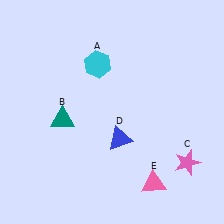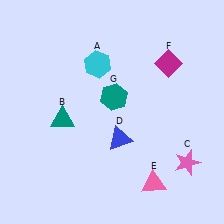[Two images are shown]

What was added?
A magenta diamond (F), a teal hexagon (G) were added in Image 2.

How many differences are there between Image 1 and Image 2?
There are 2 differences between the two images.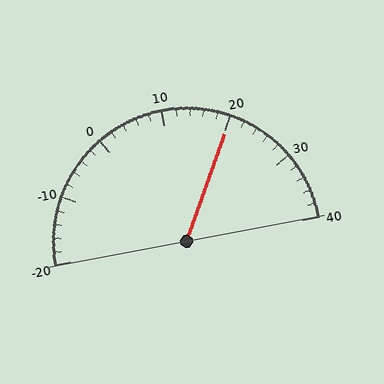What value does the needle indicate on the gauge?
The needle indicates approximately 20.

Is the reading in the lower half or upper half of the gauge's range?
The reading is in the upper half of the range (-20 to 40).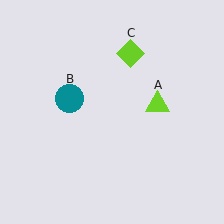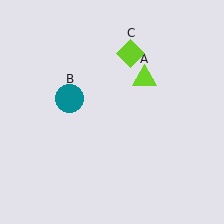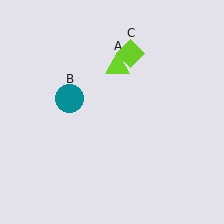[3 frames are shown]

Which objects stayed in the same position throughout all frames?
Teal circle (object B) and lime diamond (object C) remained stationary.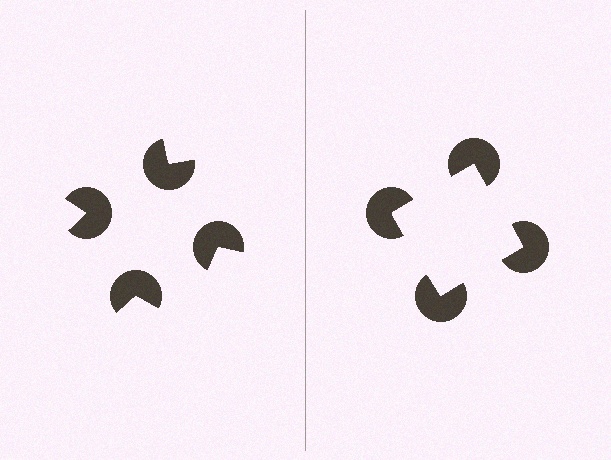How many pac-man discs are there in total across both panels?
8 — 4 on each side.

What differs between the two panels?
The pac-man discs are positioned identically on both sides; only the wedge orientations differ. On the right they align to a square; on the left they are misaligned.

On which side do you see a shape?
An illusory square appears on the right side. On the left side the wedge cuts are rotated, so no coherent shape forms.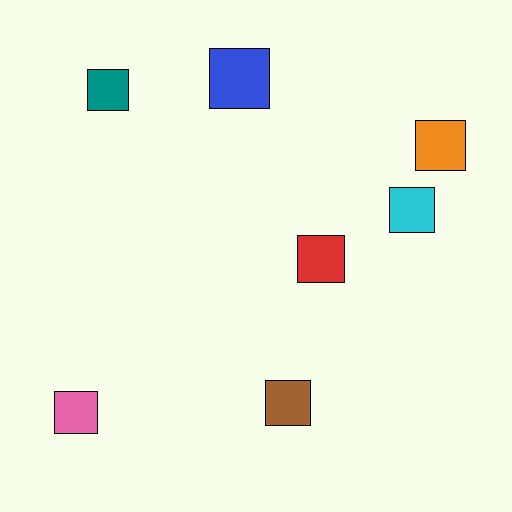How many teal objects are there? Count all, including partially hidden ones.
There is 1 teal object.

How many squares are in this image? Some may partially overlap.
There are 7 squares.